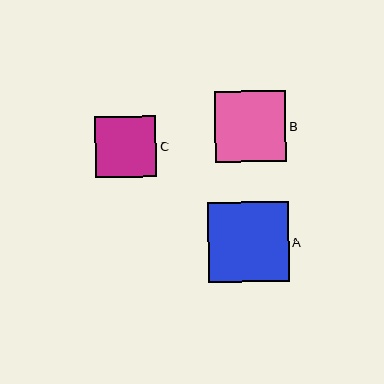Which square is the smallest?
Square C is the smallest with a size of approximately 61 pixels.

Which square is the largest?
Square A is the largest with a size of approximately 80 pixels.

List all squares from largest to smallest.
From largest to smallest: A, B, C.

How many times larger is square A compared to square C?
Square A is approximately 1.3 times the size of square C.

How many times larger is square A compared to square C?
Square A is approximately 1.3 times the size of square C.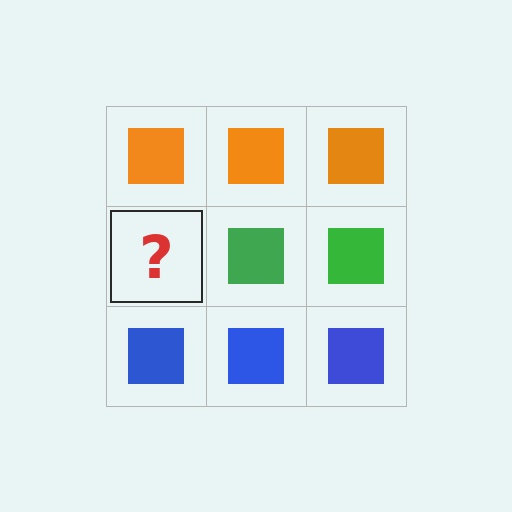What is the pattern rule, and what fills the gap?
The rule is that each row has a consistent color. The gap should be filled with a green square.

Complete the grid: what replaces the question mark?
The question mark should be replaced with a green square.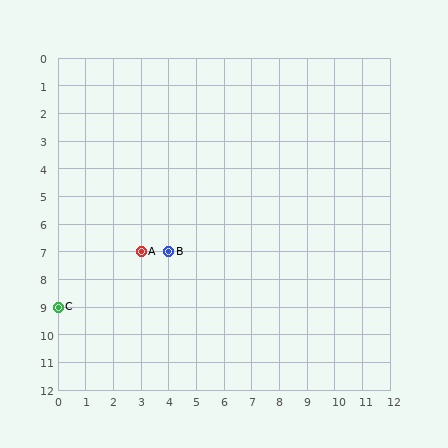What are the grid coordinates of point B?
Point B is at grid coordinates (4, 7).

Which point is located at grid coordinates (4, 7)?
Point B is at (4, 7).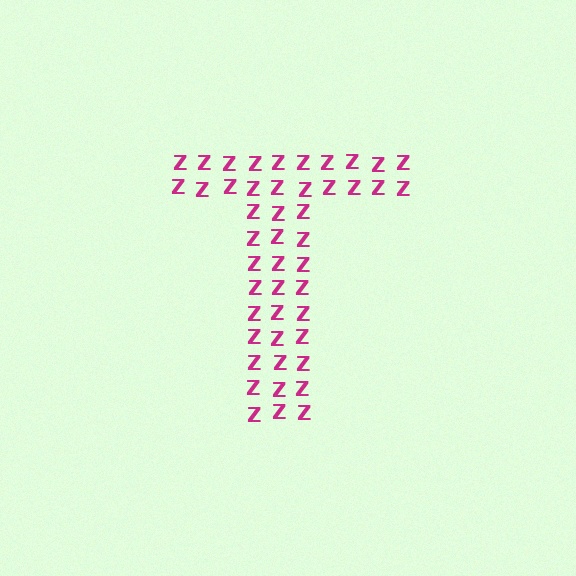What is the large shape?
The large shape is the letter T.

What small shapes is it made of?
It is made of small letter Z's.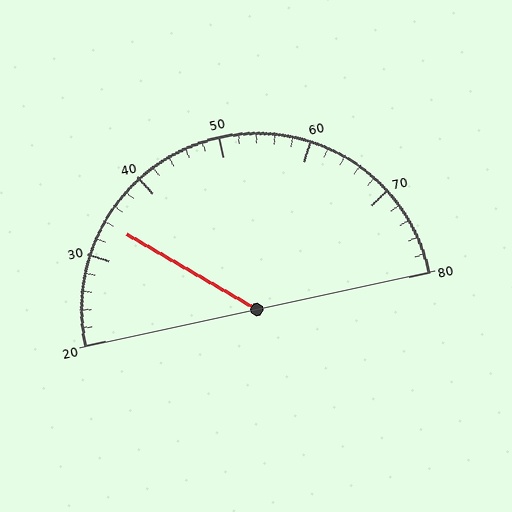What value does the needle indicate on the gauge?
The needle indicates approximately 34.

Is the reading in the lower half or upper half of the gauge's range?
The reading is in the lower half of the range (20 to 80).